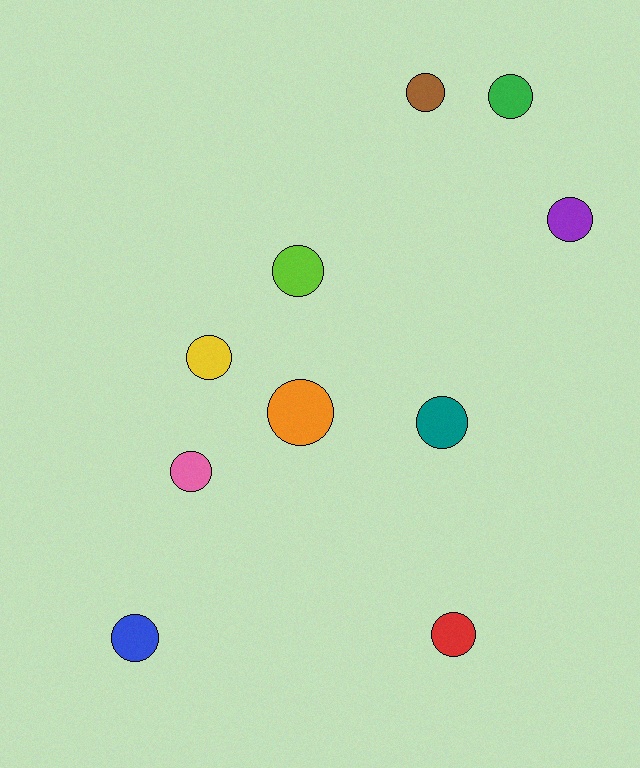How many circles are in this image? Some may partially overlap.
There are 10 circles.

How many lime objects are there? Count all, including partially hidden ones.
There is 1 lime object.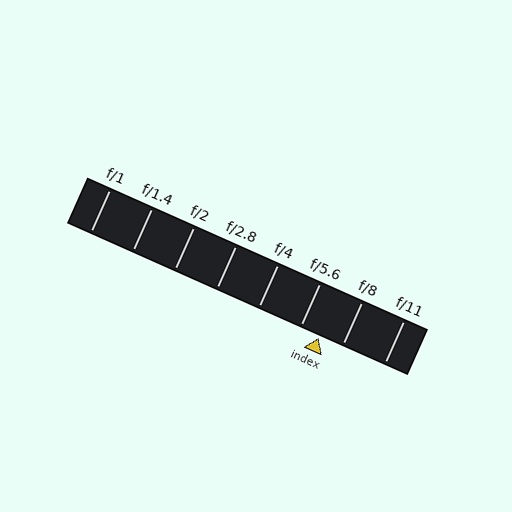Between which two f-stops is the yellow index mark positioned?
The index mark is between f/5.6 and f/8.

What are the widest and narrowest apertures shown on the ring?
The widest aperture shown is f/1 and the narrowest is f/11.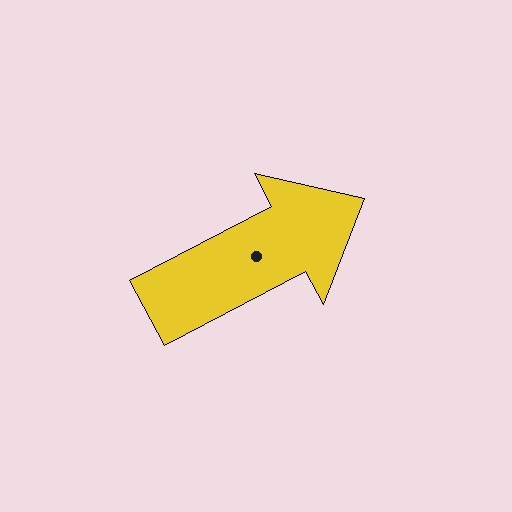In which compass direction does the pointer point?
Northeast.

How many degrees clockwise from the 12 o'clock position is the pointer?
Approximately 62 degrees.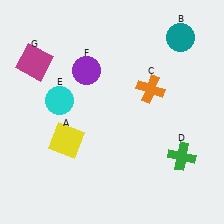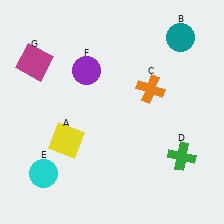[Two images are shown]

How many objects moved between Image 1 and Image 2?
1 object moved between the two images.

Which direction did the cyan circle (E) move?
The cyan circle (E) moved down.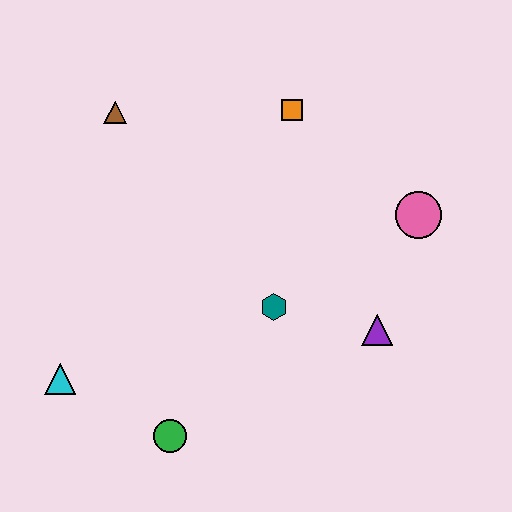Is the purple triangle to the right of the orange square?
Yes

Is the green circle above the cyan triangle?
No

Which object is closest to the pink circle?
The purple triangle is closest to the pink circle.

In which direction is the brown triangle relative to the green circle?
The brown triangle is above the green circle.